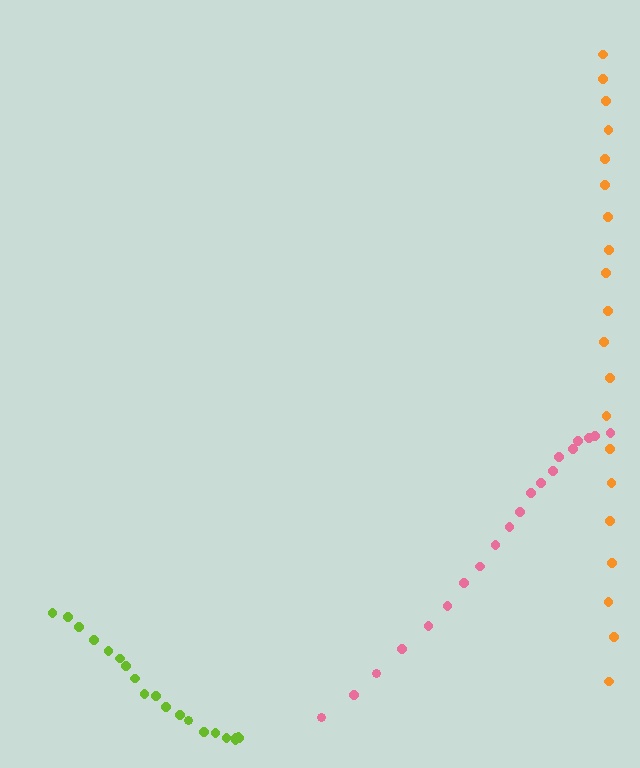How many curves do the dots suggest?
There are 3 distinct paths.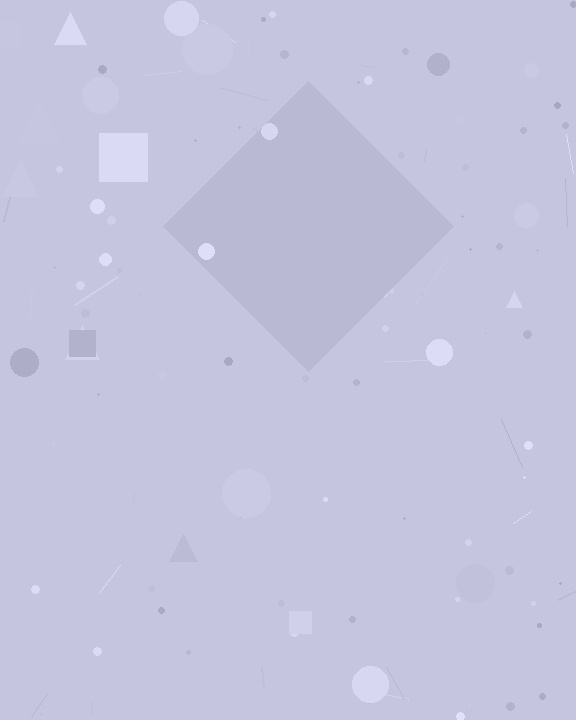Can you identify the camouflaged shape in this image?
The camouflaged shape is a diamond.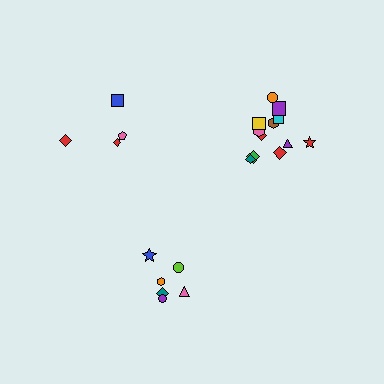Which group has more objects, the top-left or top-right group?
The top-right group.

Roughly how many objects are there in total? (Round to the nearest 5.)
Roughly 20 objects in total.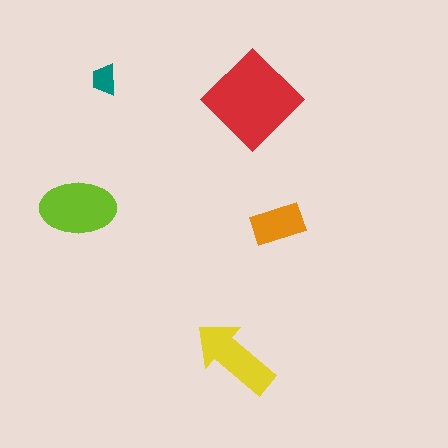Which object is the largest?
The red diamond.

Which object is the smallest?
The teal trapezoid.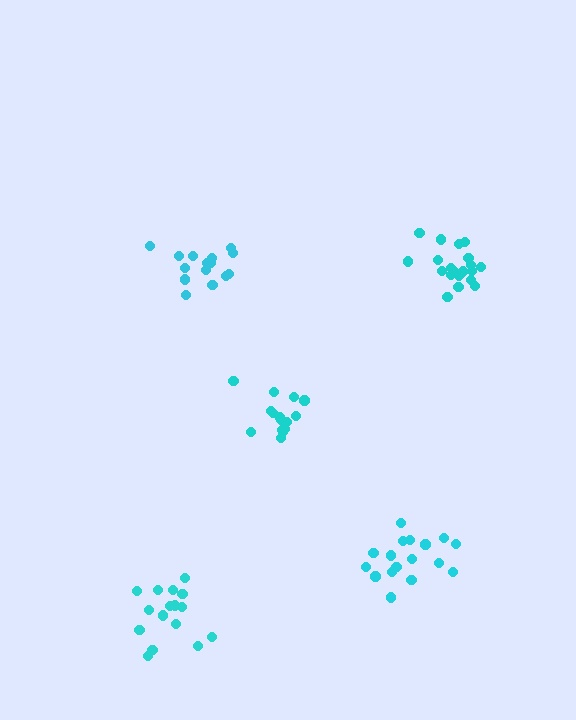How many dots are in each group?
Group 1: 17 dots, Group 2: 16 dots, Group 3: 16 dots, Group 4: 15 dots, Group 5: 21 dots (85 total).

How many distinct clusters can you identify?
There are 5 distinct clusters.